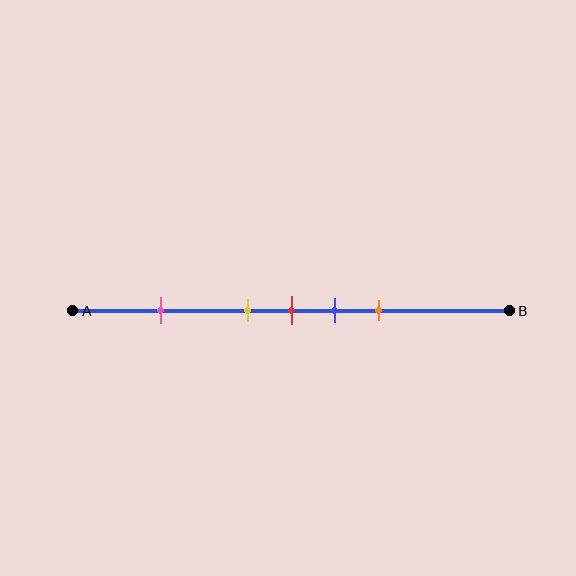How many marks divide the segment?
There are 5 marks dividing the segment.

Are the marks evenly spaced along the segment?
No, the marks are not evenly spaced.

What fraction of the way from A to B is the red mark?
The red mark is approximately 50% (0.5) of the way from A to B.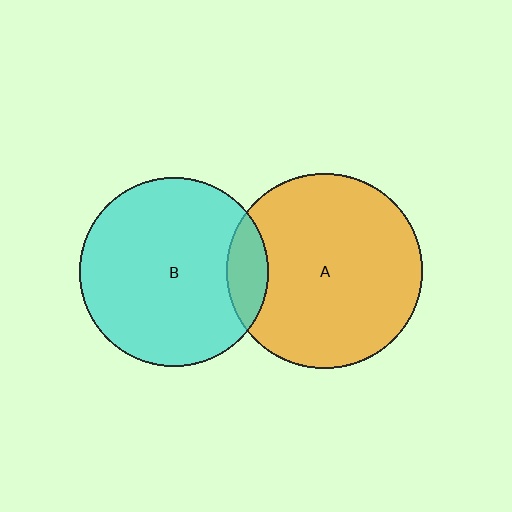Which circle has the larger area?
Circle A (orange).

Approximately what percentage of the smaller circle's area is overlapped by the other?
Approximately 10%.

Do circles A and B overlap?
Yes.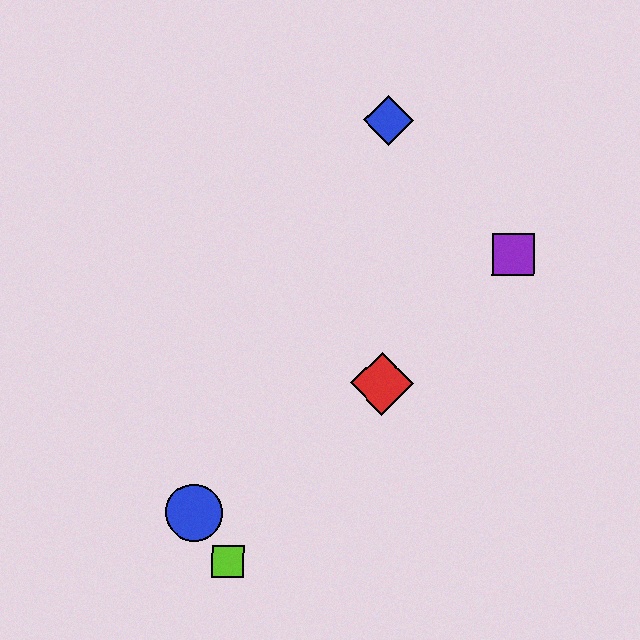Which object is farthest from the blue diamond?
The lime square is farthest from the blue diamond.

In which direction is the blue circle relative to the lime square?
The blue circle is above the lime square.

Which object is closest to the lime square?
The blue circle is closest to the lime square.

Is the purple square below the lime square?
No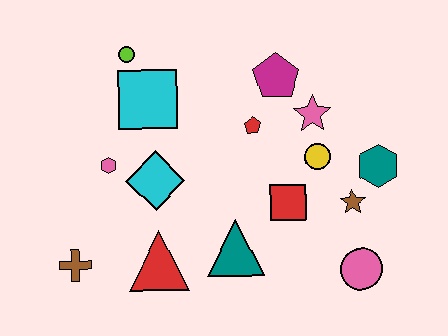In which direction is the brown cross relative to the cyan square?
The brown cross is below the cyan square.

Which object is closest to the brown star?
The teal hexagon is closest to the brown star.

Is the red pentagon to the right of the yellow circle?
No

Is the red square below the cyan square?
Yes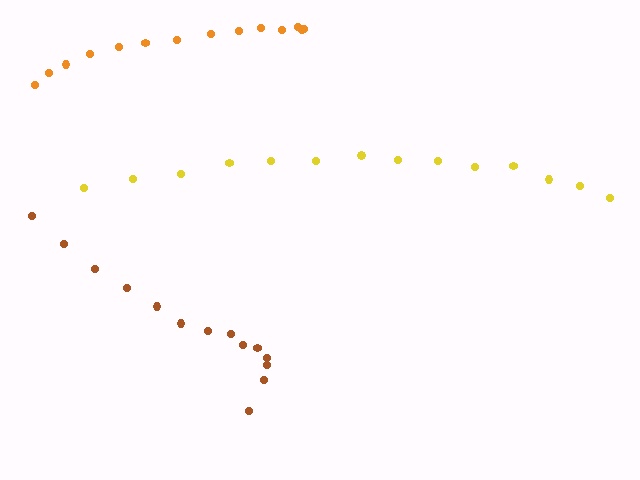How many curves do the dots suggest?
There are 3 distinct paths.